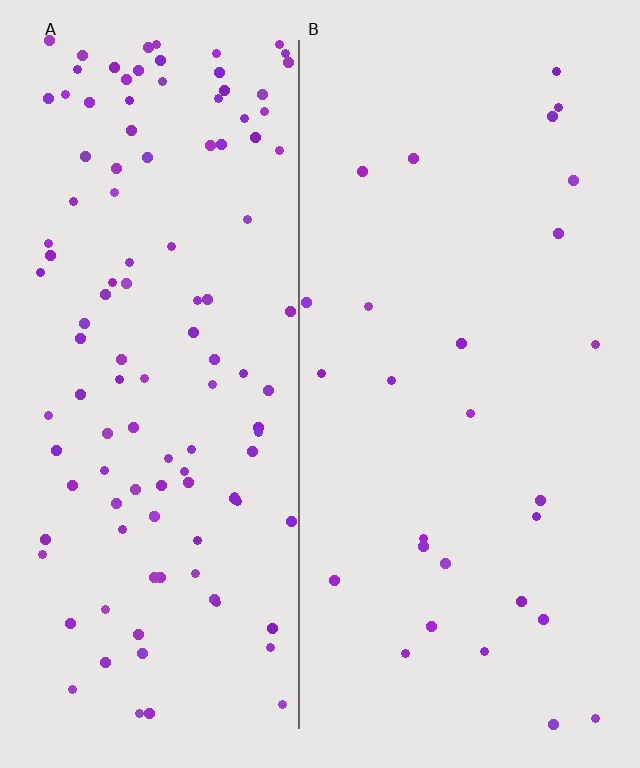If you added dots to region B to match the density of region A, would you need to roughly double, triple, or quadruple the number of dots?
Approximately quadruple.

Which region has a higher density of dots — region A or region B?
A (the left).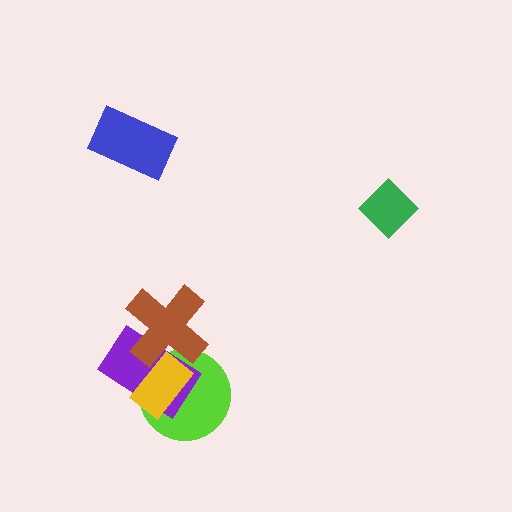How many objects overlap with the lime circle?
3 objects overlap with the lime circle.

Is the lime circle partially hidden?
Yes, it is partially covered by another shape.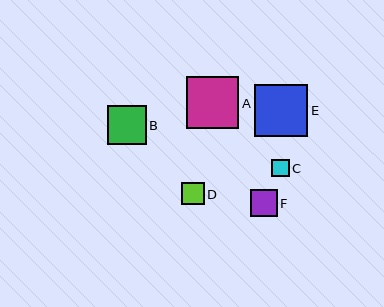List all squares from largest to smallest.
From largest to smallest: E, A, B, F, D, C.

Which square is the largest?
Square E is the largest with a size of approximately 53 pixels.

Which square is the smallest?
Square C is the smallest with a size of approximately 18 pixels.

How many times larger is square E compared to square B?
Square E is approximately 1.4 times the size of square B.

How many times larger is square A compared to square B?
Square A is approximately 1.3 times the size of square B.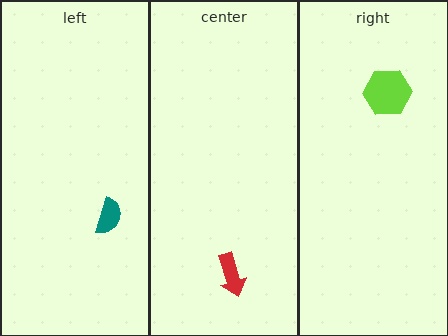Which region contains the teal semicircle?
The left region.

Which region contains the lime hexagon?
The right region.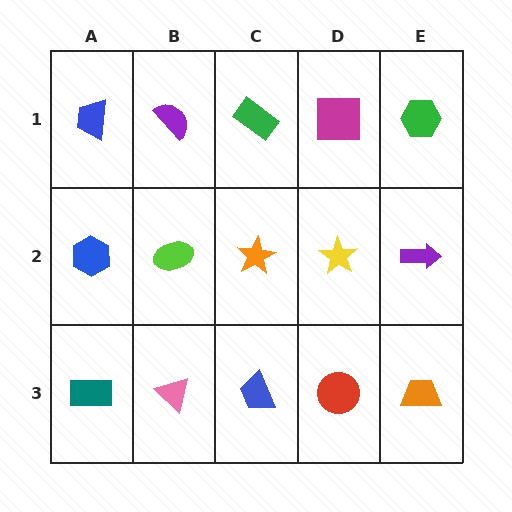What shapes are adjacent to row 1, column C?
An orange star (row 2, column C), a purple semicircle (row 1, column B), a magenta square (row 1, column D).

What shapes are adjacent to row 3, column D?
A yellow star (row 2, column D), a blue trapezoid (row 3, column C), an orange trapezoid (row 3, column E).